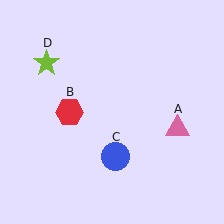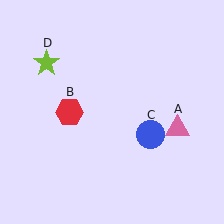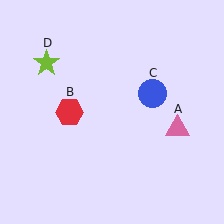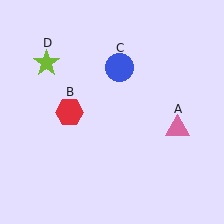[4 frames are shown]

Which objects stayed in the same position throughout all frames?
Pink triangle (object A) and red hexagon (object B) and lime star (object D) remained stationary.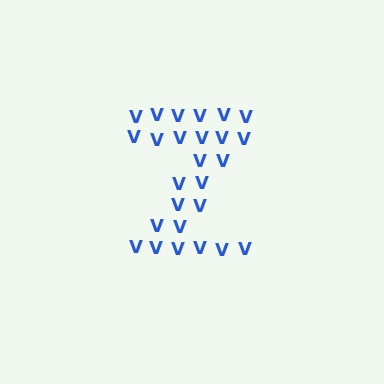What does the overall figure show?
The overall figure shows the letter Z.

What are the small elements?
The small elements are letter V's.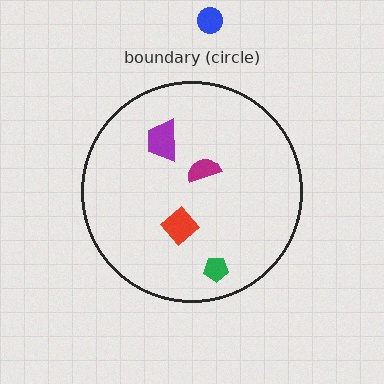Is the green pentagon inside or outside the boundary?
Inside.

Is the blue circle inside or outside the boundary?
Outside.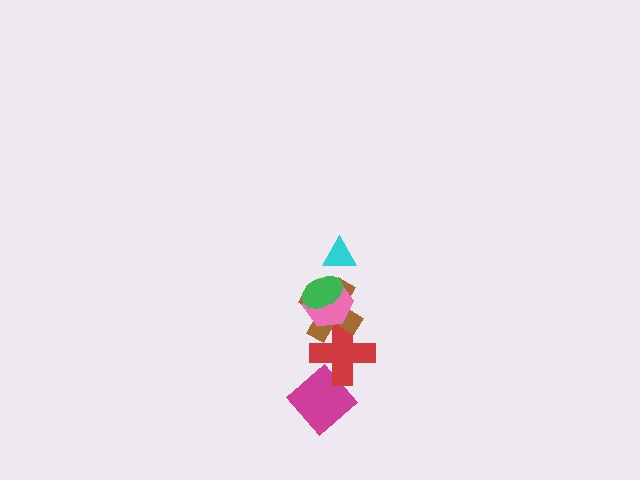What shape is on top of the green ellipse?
The cyan triangle is on top of the green ellipse.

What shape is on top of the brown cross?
The pink hexagon is on top of the brown cross.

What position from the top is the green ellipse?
The green ellipse is 2nd from the top.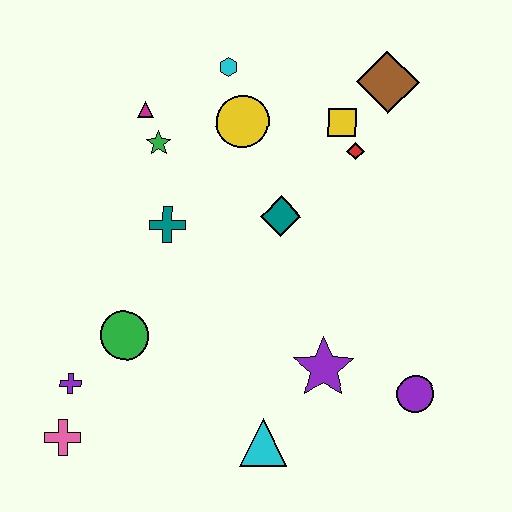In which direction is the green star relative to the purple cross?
The green star is above the purple cross.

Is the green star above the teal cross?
Yes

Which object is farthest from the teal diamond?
The pink cross is farthest from the teal diamond.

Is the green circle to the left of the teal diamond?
Yes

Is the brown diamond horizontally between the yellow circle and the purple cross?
No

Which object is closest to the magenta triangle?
The green star is closest to the magenta triangle.